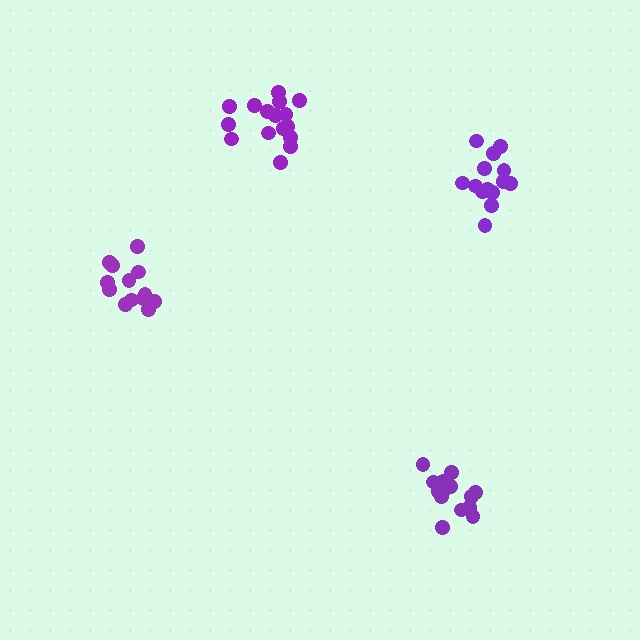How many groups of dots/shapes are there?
There are 4 groups.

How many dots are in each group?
Group 1: 13 dots, Group 2: 16 dots, Group 3: 14 dots, Group 4: 16 dots (59 total).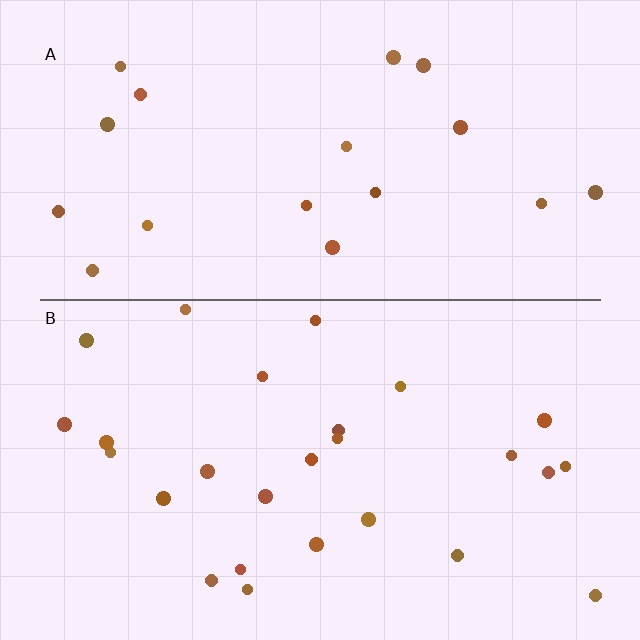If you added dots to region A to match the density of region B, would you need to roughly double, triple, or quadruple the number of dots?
Approximately double.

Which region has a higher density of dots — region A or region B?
B (the bottom).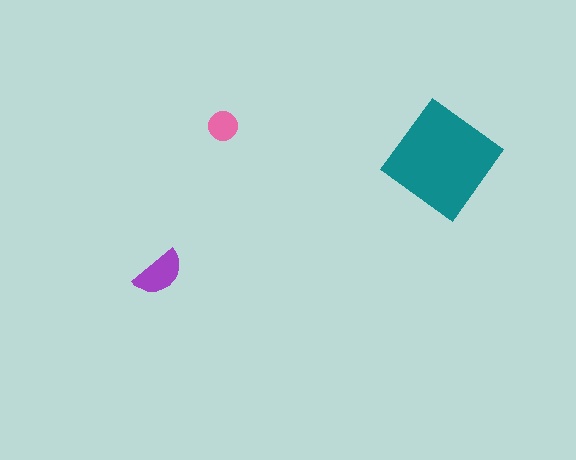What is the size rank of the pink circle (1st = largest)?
3rd.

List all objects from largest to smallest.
The teal diamond, the purple semicircle, the pink circle.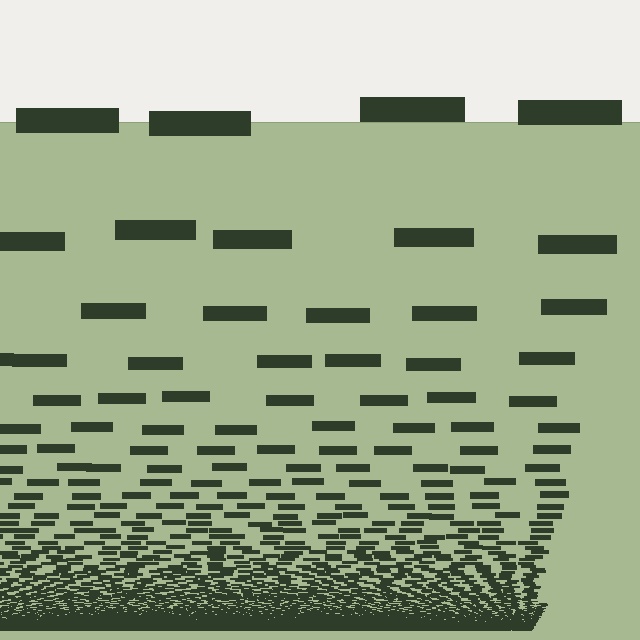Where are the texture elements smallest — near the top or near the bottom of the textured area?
Near the bottom.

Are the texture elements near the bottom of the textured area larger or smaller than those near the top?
Smaller. The gradient is inverted — elements near the bottom are smaller and denser.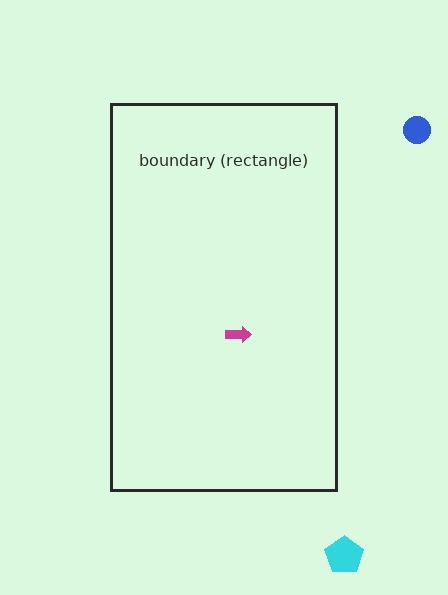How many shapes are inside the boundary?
1 inside, 2 outside.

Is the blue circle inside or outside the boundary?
Outside.